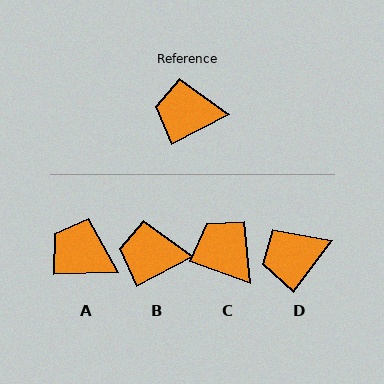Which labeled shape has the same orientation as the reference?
B.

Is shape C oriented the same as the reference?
No, it is off by about 48 degrees.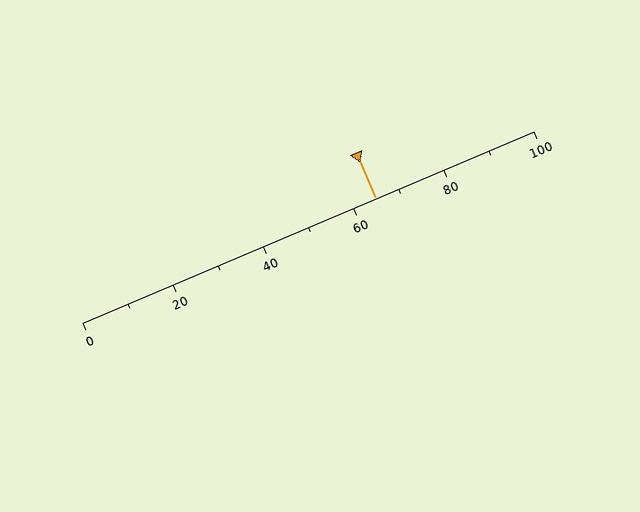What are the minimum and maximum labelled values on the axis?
The axis runs from 0 to 100.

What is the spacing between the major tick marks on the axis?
The major ticks are spaced 20 apart.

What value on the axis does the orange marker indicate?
The marker indicates approximately 65.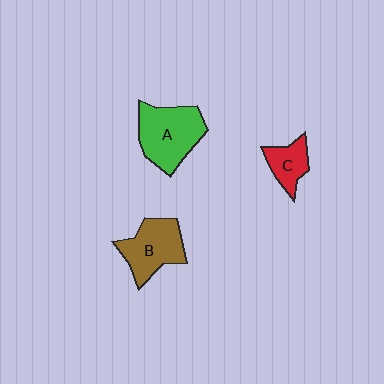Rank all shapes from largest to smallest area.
From largest to smallest: A (green), B (brown), C (red).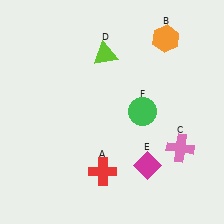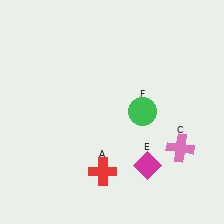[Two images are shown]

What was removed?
The lime triangle (D), the orange hexagon (B) were removed in Image 2.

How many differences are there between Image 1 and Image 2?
There are 2 differences between the two images.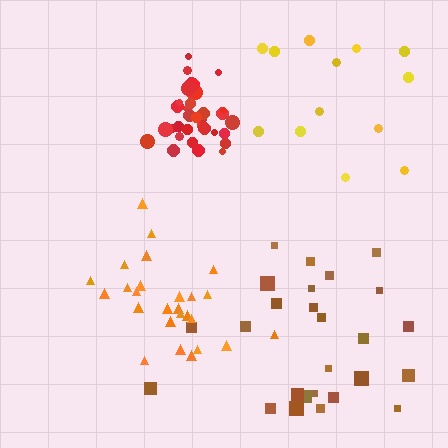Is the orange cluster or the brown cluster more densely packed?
Orange.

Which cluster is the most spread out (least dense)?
Yellow.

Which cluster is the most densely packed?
Red.